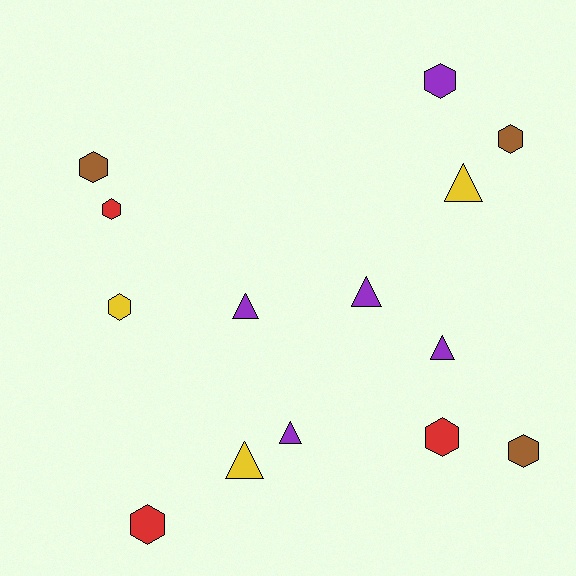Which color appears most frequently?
Purple, with 5 objects.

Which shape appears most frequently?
Hexagon, with 8 objects.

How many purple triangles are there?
There are 4 purple triangles.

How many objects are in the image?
There are 14 objects.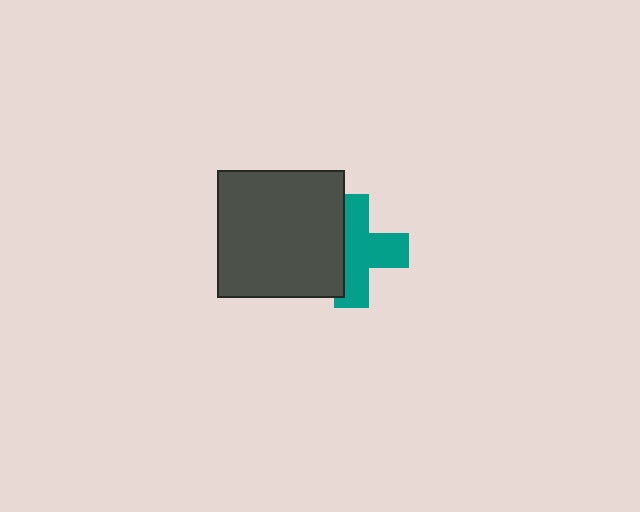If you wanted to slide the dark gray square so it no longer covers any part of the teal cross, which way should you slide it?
Slide it left — that is the most direct way to separate the two shapes.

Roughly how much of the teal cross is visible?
About half of it is visible (roughly 62%).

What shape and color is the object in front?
The object in front is a dark gray square.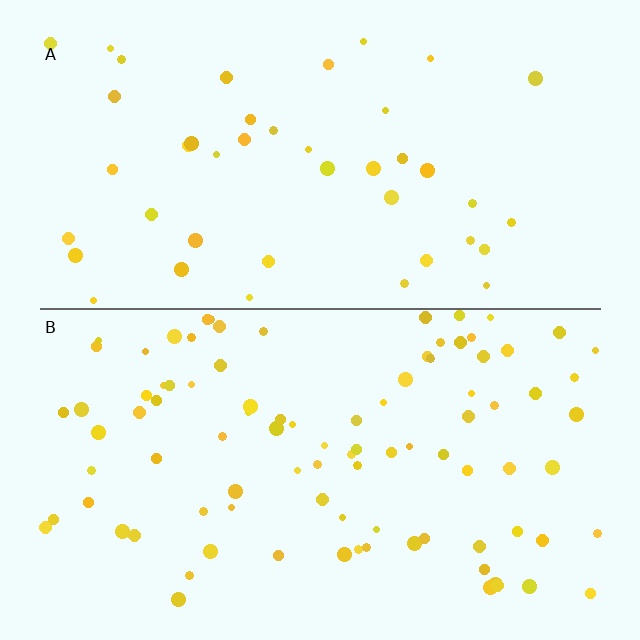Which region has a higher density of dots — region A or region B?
B (the bottom).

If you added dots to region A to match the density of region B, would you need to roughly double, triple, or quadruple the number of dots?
Approximately double.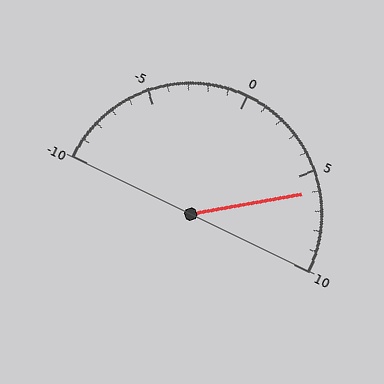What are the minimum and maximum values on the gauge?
The gauge ranges from -10 to 10.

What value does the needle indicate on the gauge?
The needle indicates approximately 6.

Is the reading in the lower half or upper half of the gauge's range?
The reading is in the upper half of the range (-10 to 10).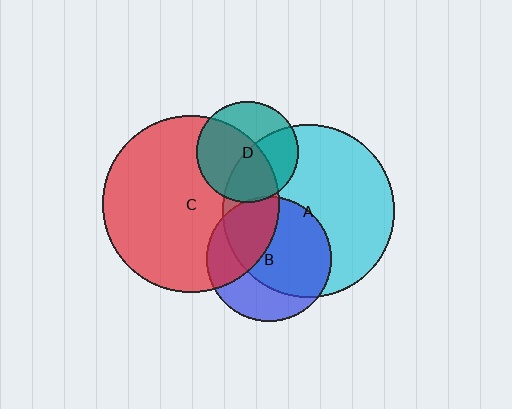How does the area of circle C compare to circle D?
Approximately 3.0 times.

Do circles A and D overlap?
Yes.